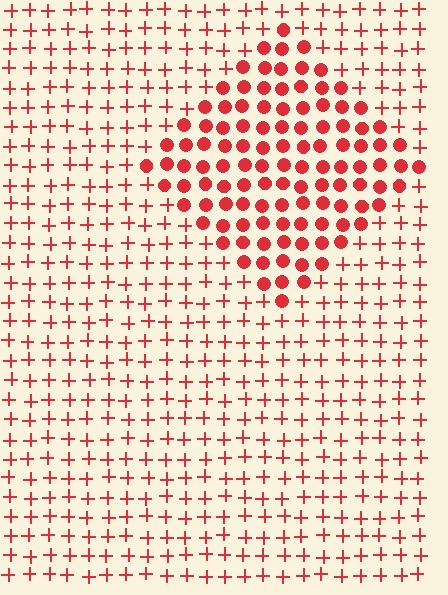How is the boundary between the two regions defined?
The boundary is defined by a change in element shape: circles inside vs. plus signs outside. All elements share the same color and spacing.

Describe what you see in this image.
The image is filled with small red elements arranged in a uniform grid. A diamond-shaped region contains circles, while the surrounding area contains plus signs. The boundary is defined purely by the change in element shape.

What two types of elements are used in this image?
The image uses circles inside the diamond region and plus signs outside it.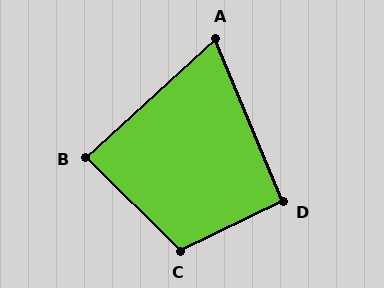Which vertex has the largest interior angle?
C, at approximately 110 degrees.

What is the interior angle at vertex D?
Approximately 93 degrees (approximately right).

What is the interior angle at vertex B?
Approximately 87 degrees (approximately right).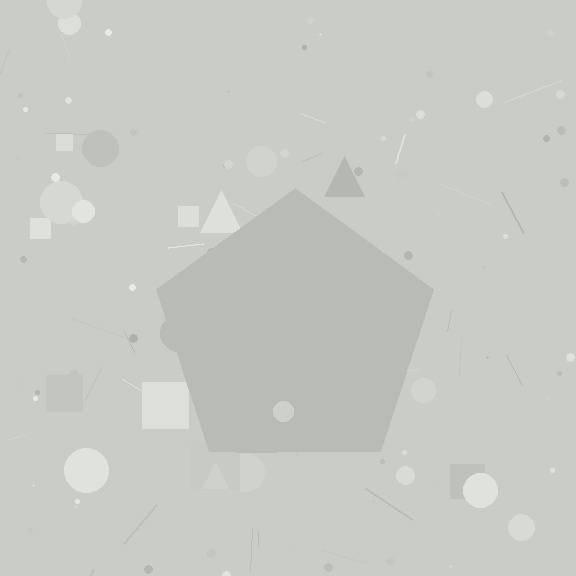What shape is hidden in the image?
A pentagon is hidden in the image.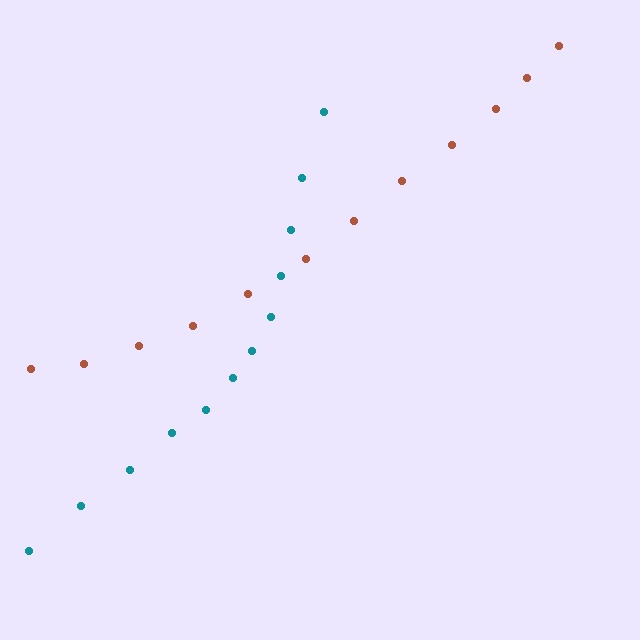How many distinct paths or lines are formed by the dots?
There are 2 distinct paths.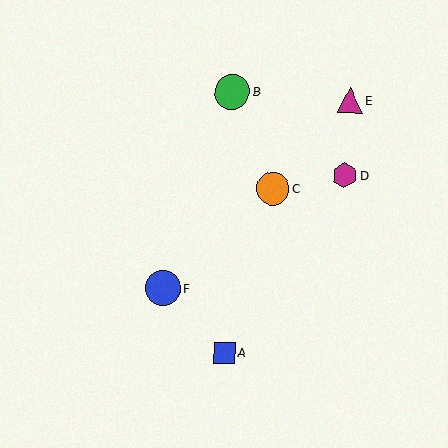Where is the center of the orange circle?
The center of the orange circle is at (273, 189).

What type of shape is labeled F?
Shape F is a blue circle.